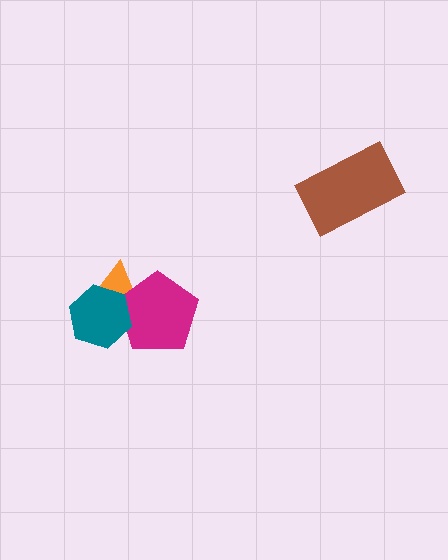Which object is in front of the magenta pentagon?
The teal hexagon is in front of the magenta pentagon.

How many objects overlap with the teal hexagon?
2 objects overlap with the teal hexagon.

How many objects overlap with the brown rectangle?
0 objects overlap with the brown rectangle.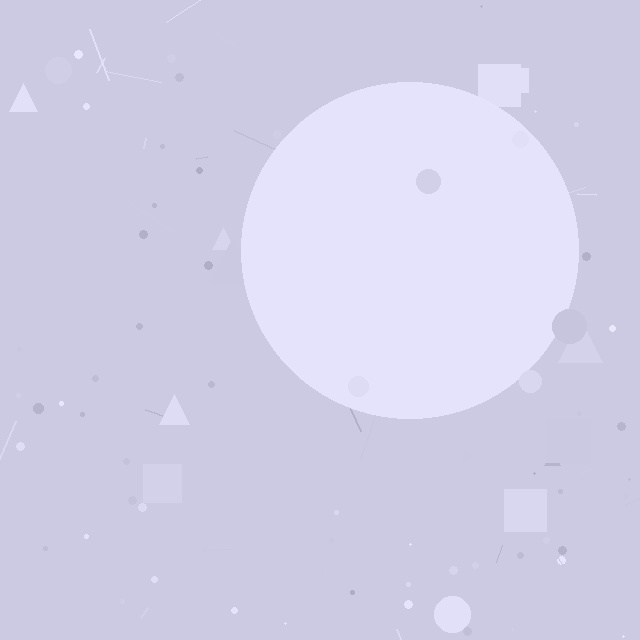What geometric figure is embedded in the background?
A circle is embedded in the background.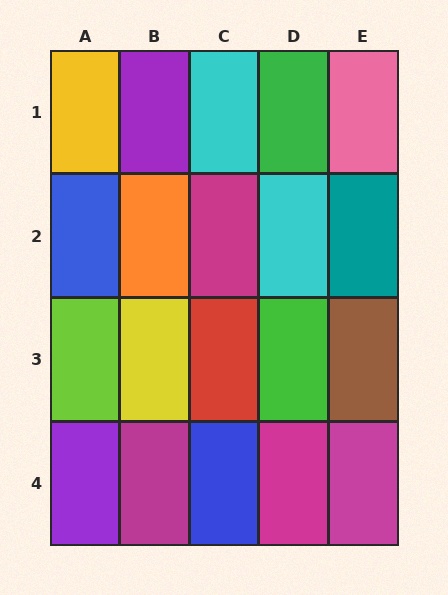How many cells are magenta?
4 cells are magenta.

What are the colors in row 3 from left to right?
Lime, yellow, red, green, brown.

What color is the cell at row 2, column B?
Orange.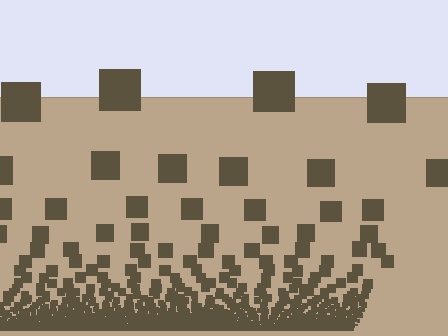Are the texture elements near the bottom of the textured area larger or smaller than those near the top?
Smaller. The gradient is inverted — elements near the bottom are smaller and denser.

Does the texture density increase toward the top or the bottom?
Density increases toward the bottom.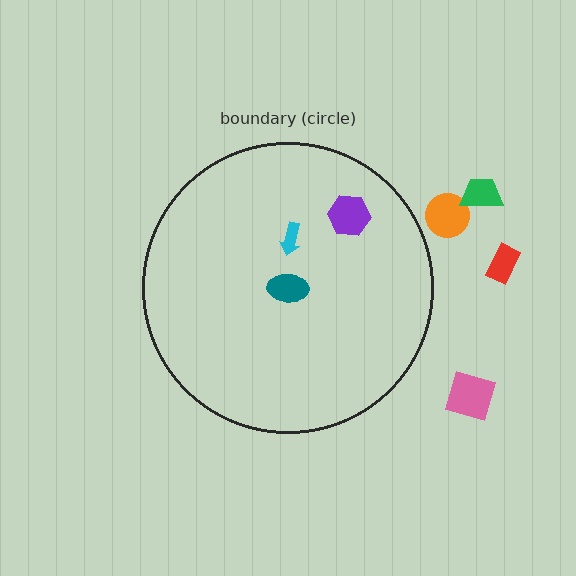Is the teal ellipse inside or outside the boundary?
Inside.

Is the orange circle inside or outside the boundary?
Outside.